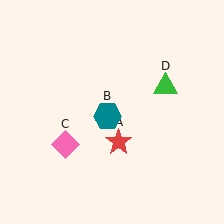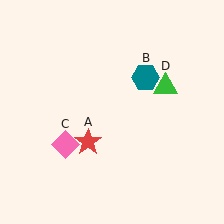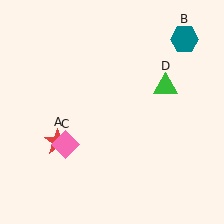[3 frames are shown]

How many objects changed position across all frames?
2 objects changed position: red star (object A), teal hexagon (object B).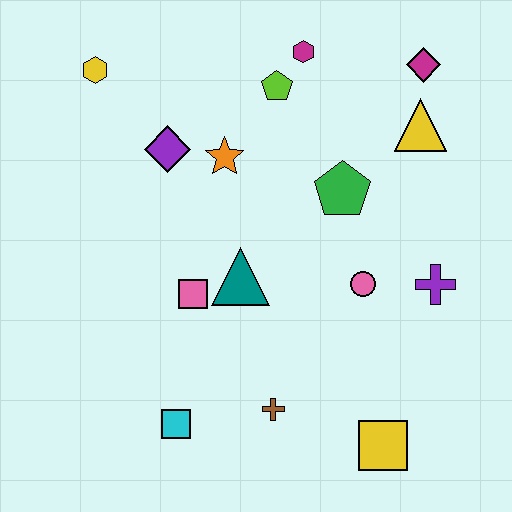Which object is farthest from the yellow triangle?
The cyan square is farthest from the yellow triangle.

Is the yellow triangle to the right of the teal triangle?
Yes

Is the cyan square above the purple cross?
No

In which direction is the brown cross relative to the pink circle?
The brown cross is below the pink circle.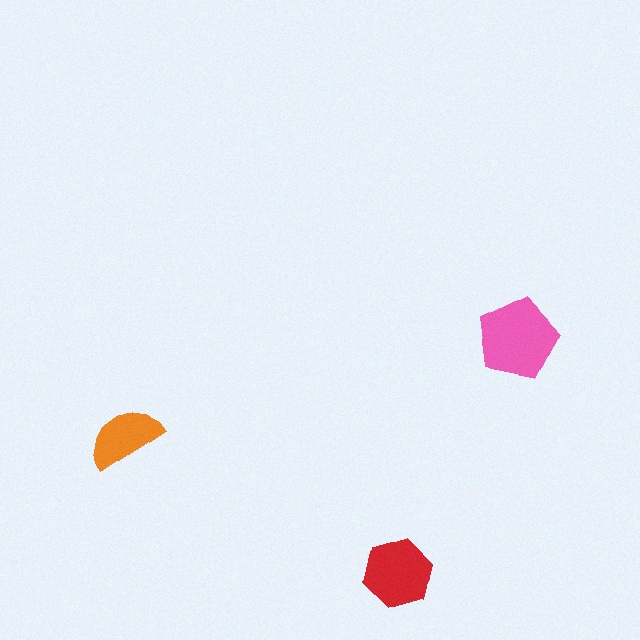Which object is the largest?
The pink pentagon.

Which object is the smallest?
The orange semicircle.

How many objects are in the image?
There are 3 objects in the image.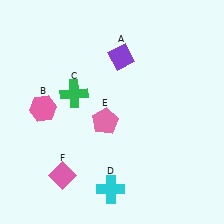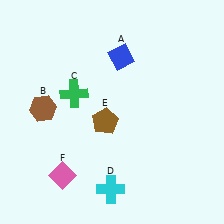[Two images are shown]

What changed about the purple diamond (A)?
In Image 1, A is purple. In Image 2, it changed to blue.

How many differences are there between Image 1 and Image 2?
There are 3 differences between the two images.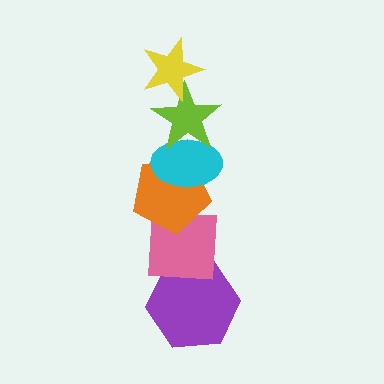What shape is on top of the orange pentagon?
The cyan ellipse is on top of the orange pentagon.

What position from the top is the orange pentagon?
The orange pentagon is 4th from the top.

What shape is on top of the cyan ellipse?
The lime star is on top of the cyan ellipse.